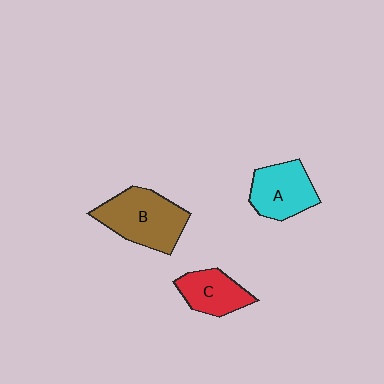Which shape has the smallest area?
Shape C (red).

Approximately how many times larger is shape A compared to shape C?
Approximately 1.2 times.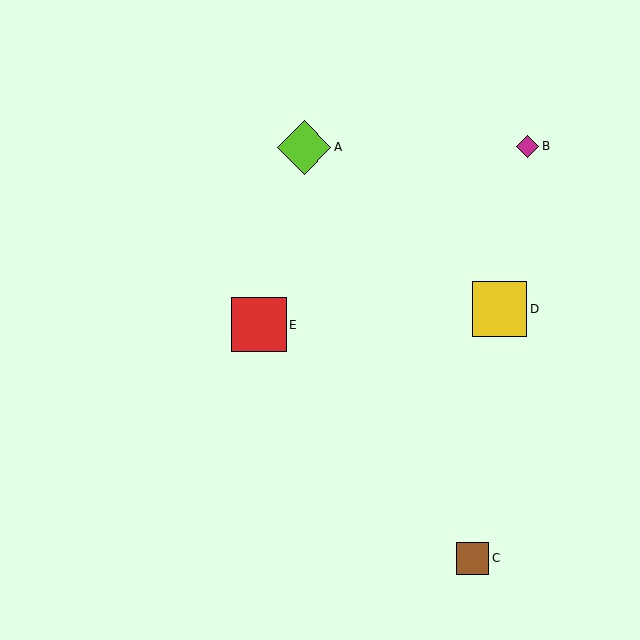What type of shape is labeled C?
Shape C is a brown square.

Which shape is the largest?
The yellow square (labeled D) is the largest.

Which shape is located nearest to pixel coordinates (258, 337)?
The red square (labeled E) at (259, 325) is nearest to that location.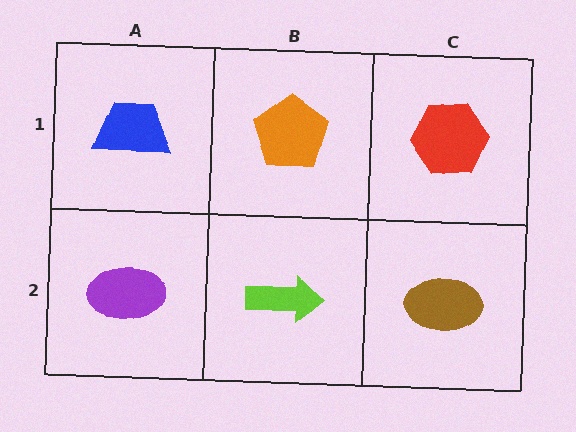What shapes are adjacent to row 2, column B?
An orange pentagon (row 1, column B), a purple ellipse (row 2, column A), a brown ellipse (row 2, column C).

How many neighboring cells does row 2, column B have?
3.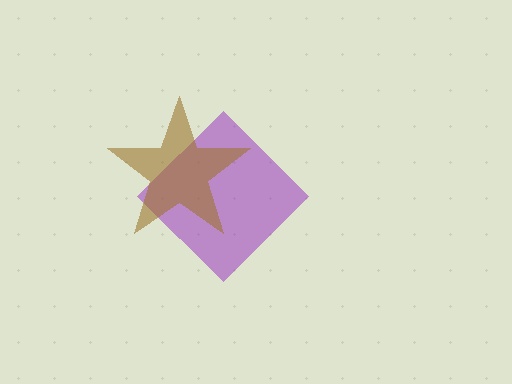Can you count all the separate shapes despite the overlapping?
Yes, there are 2 separate shapes.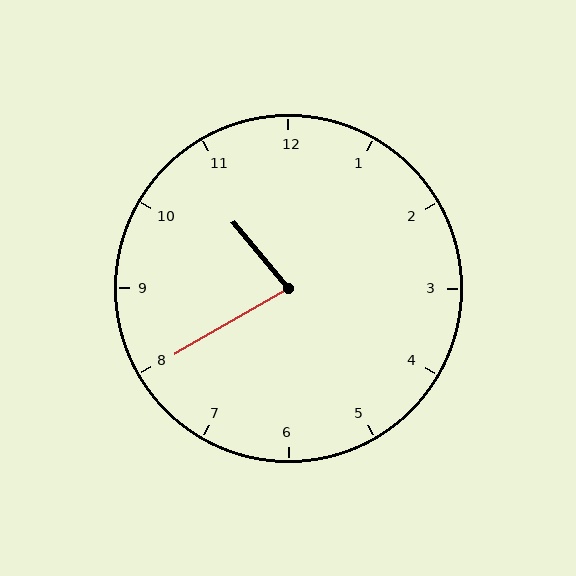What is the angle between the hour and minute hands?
Approximately 80 degrees.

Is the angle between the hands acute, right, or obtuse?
It is acute.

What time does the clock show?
10:40.